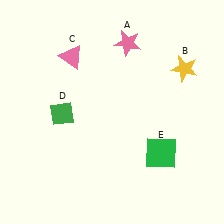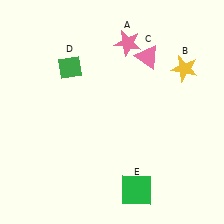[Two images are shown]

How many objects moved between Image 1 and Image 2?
3 objects moved between the two images.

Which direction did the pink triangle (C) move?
The pink triangle (C) moved right.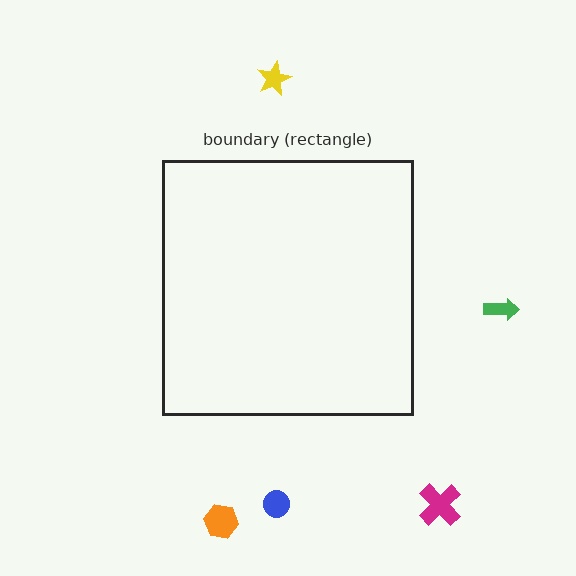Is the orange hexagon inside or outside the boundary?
Outside.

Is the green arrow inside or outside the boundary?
Outside.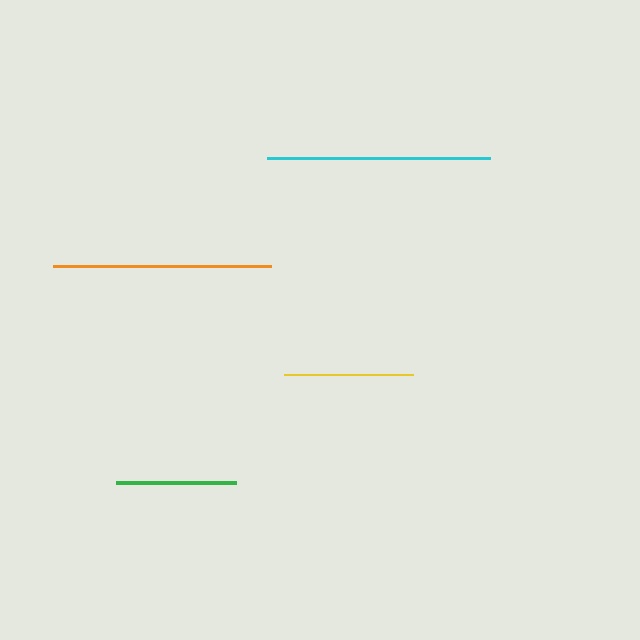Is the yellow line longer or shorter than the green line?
The yellow line is longer than the green line.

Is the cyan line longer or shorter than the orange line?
The cyan line is longer than the orange line.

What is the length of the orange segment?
The orange segment is approximately 218 pixels long.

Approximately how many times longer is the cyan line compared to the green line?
The cyan line is approximately 1.9 times the length of the green line.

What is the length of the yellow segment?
The yellow segment is approximately 130 pixels long.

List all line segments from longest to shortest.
From longest to shortest: cyan, orange, yellow, green.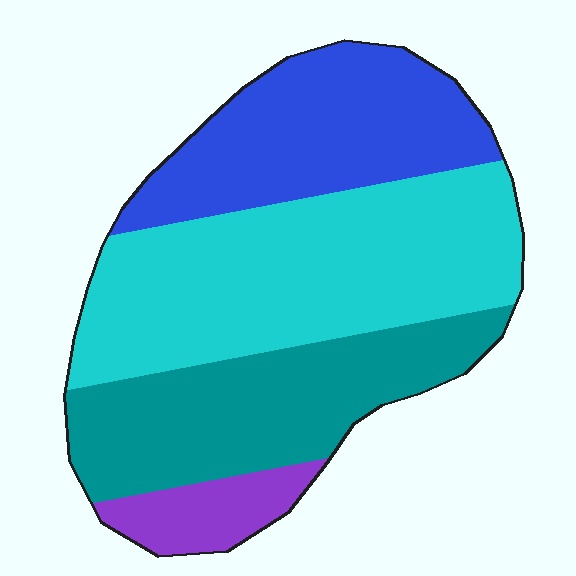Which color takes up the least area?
Purple, at roughly 10%.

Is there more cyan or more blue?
Cyan.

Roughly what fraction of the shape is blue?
Blue takes up about one quarter (1/4) of the shape.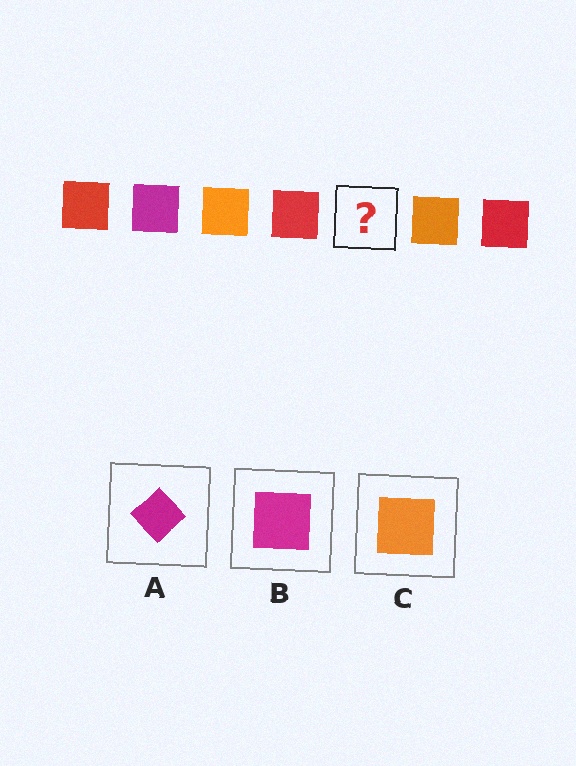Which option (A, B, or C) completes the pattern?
B.